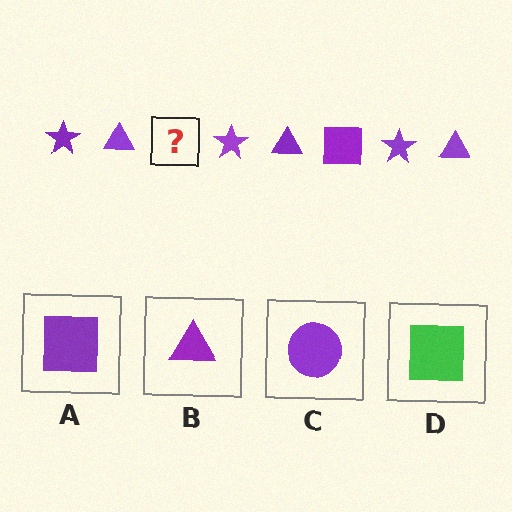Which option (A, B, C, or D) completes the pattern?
A.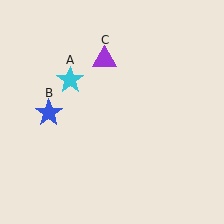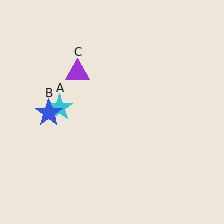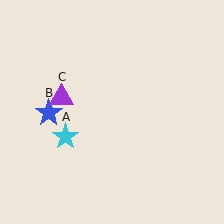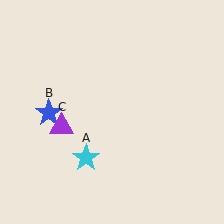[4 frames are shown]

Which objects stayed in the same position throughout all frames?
Blue star (object B) remained stationary.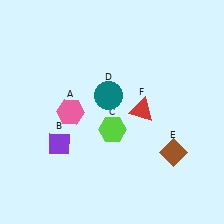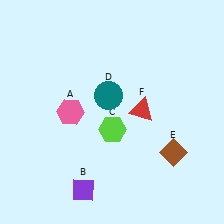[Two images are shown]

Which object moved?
The purple diamond (B) moved down.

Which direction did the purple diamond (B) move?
The purple diamond (B) moved down.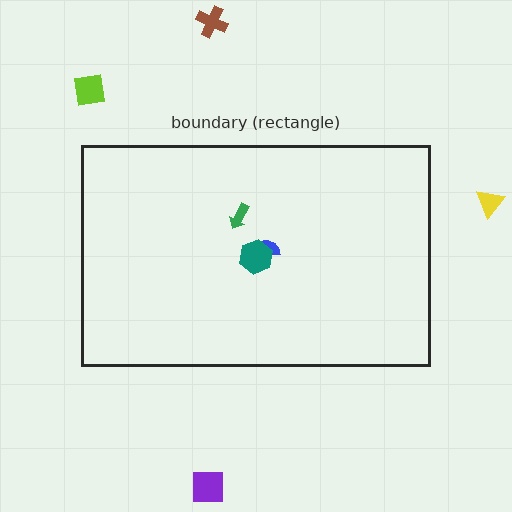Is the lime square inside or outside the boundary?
Outside.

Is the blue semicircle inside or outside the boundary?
Inside.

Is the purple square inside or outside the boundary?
Outside.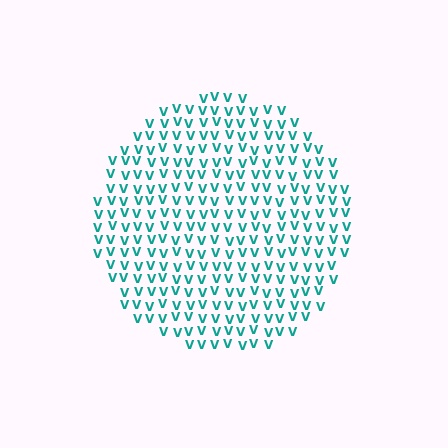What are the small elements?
The small elements are letter V's.